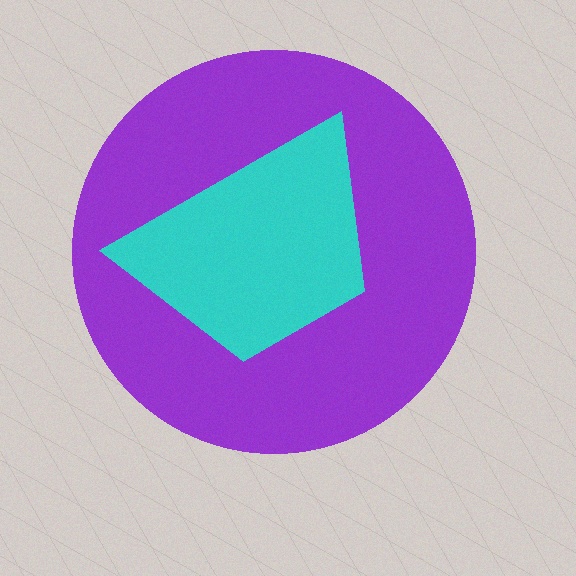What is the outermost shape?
The purple circle.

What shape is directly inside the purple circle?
The cyan trapezoid.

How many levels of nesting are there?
2.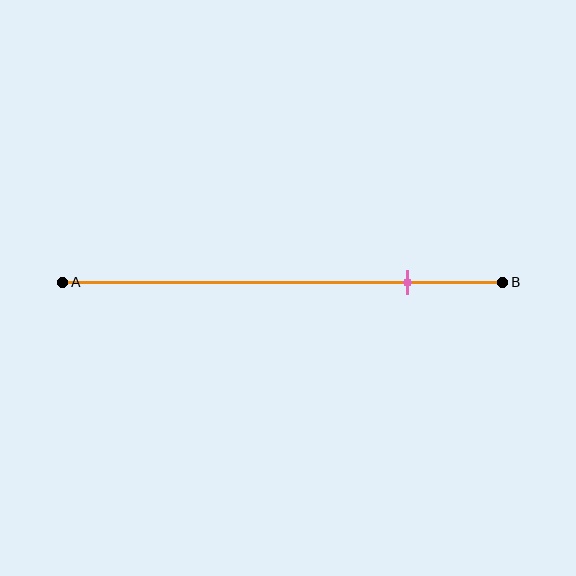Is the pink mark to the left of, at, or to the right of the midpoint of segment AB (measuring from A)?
The pink mark is to the right of the midpoint of segment AB.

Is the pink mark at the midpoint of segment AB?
No, the mark is at about 80% from A, not at the 50% midpoint.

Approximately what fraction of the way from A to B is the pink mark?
The pink mark is approximately 80% of the way from A to B.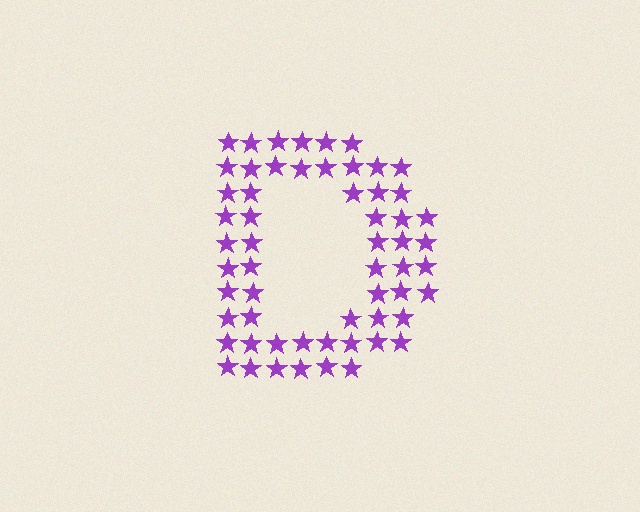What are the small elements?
The small elements are stars.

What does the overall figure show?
The overall figure shows the letter D.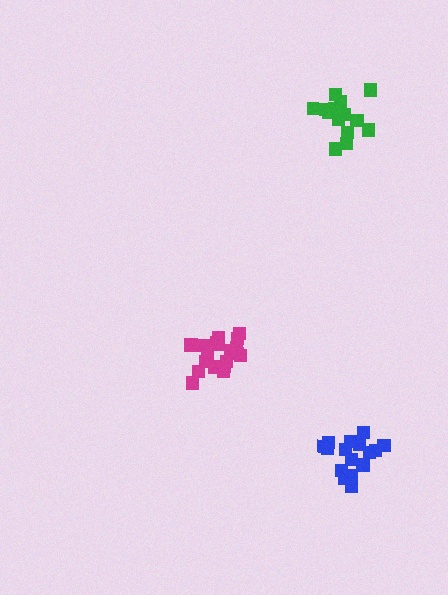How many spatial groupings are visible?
There are 3 spatial groupings.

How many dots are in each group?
Group 1: 15 dots, Group 2: 21 dots, Group 3: 16 dots (52 total).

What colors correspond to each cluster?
The clusters are colored: green, magenta, blue.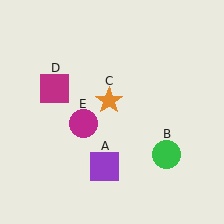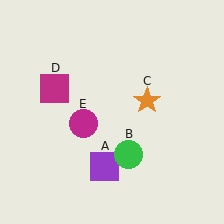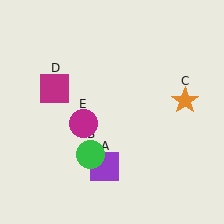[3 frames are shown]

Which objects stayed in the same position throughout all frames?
Purple square (object A) and magenta square (object D) and magenta circle (object E) remained stationary.